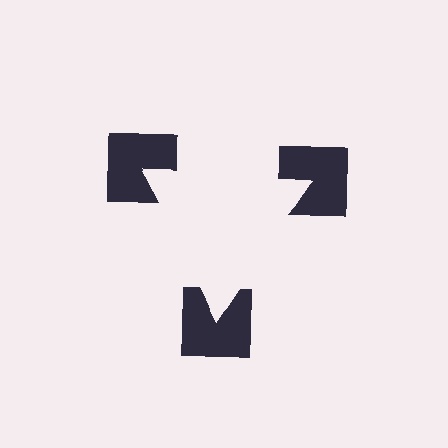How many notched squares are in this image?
There are 3 — one at each vertex of the illusory triangle.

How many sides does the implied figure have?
3 sides.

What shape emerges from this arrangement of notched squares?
An illusory triangle — its edges are inferred from the aligned wedge cuts in the notched squares, not physically drawn.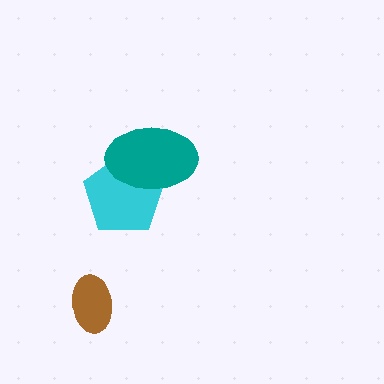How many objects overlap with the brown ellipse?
0 objects overlap with the brown ellipse.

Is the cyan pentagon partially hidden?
Yes, it is partially covered by another shape.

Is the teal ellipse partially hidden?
No, no other shape covers it.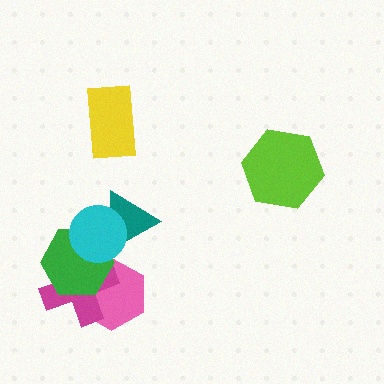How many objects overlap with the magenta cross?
3 objects overlap with the magenta cross.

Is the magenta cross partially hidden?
Yes, it is partially covered by another shape.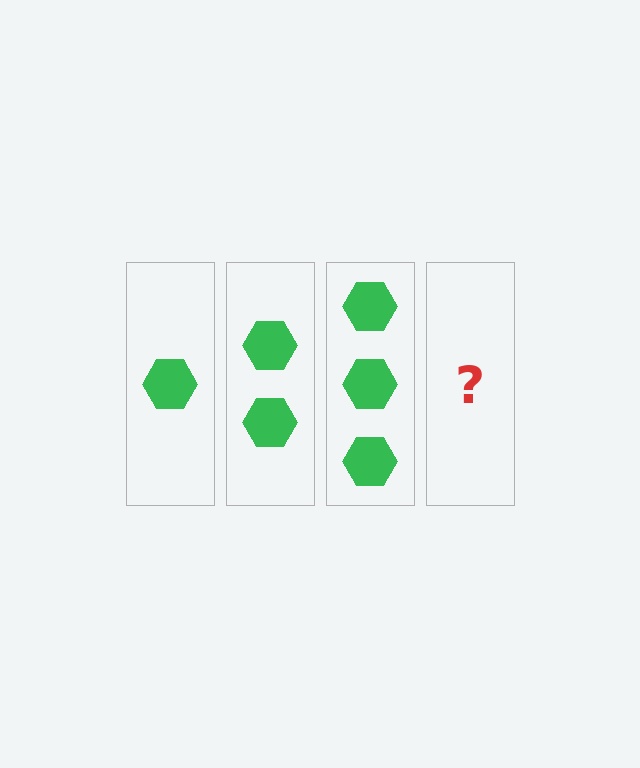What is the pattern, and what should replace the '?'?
The pattern is that each step adds one more hexagon. The '?' should be 4 hexagons.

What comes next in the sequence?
The next element should be 4 hexagons.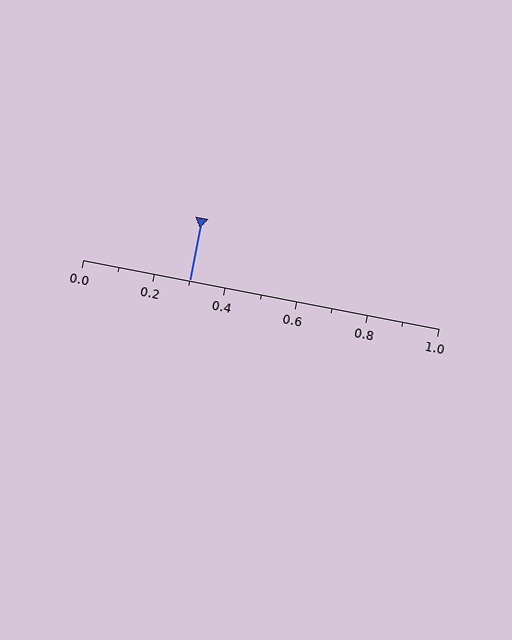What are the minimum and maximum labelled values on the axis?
The axis runs from 0.0 to 1.0.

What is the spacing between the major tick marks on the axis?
The major ticks are spaced 0.2 apart.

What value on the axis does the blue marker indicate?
The marker indicates approximately 0.3.